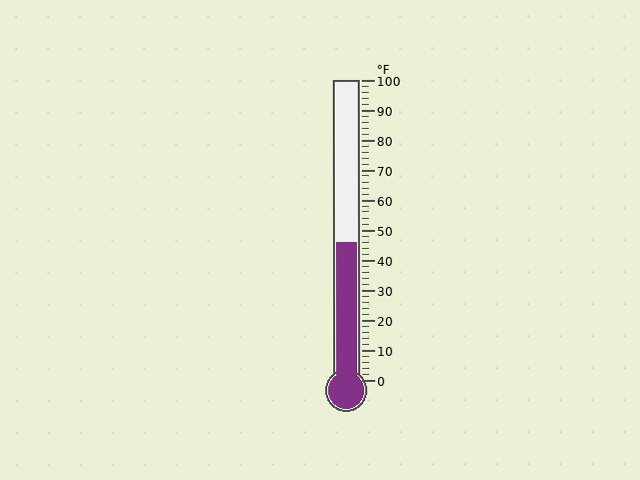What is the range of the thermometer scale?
The thermometer scale ranges from 0°F to 100°F.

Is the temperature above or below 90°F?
The temperature is below 90°F.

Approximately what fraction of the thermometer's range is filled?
The thermometer is filled to approximately 45% of its range.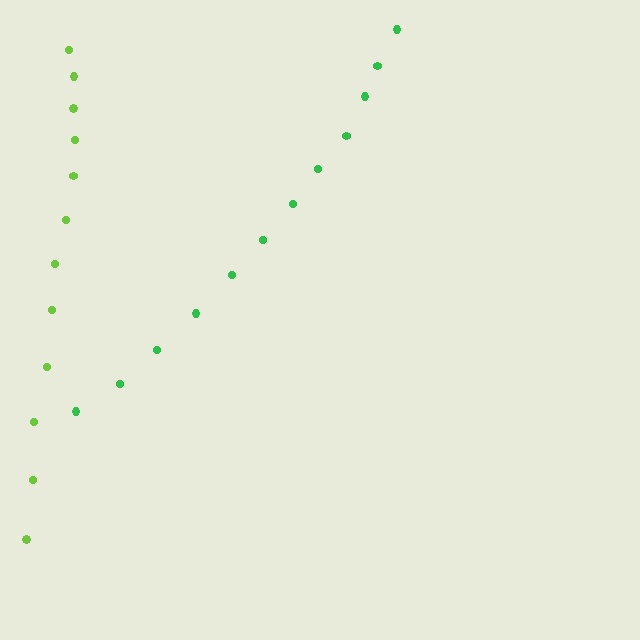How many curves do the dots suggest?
There are 2 distinct paths.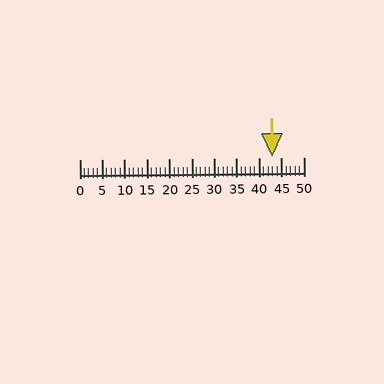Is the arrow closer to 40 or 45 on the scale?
The arrow is closer to 45.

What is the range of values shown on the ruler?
The ruler shows values from 0 to 50.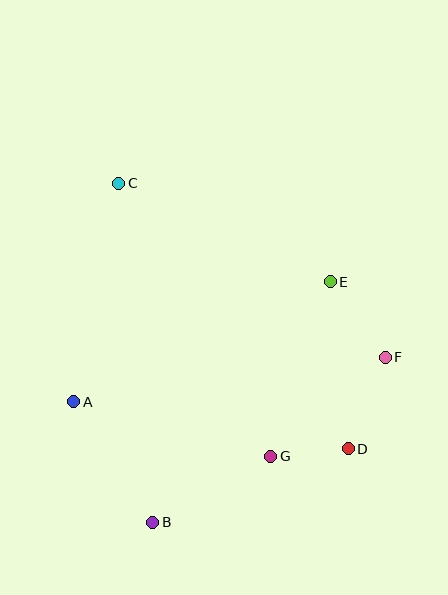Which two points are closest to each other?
Points D and G are closest to each other.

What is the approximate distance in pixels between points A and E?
The distance between A and E is approximately 283 pixels.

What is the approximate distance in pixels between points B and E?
The distance between B and E is approximately 299 pixels.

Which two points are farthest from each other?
Points C and D are farthest from each other.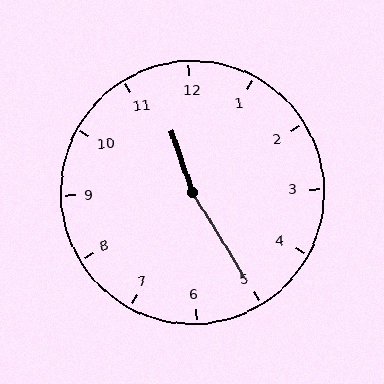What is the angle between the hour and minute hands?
Approximately 168 degrees.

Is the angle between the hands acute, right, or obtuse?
It is obtuse.